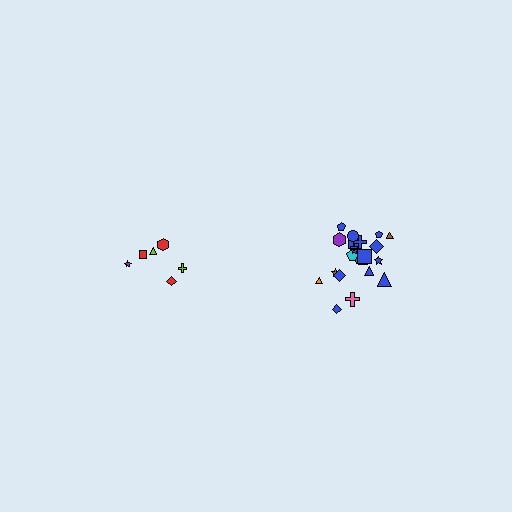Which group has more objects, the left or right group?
The right group.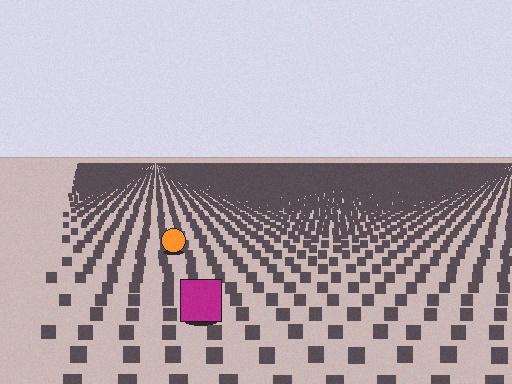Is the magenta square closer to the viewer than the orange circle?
Yes. The magenta square is closer — you can tell from the texture gradient: the ground texture is coarser near it.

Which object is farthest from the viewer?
The orange circle is farthest from the viewer. It appears smaller and the ground texture around it is denser.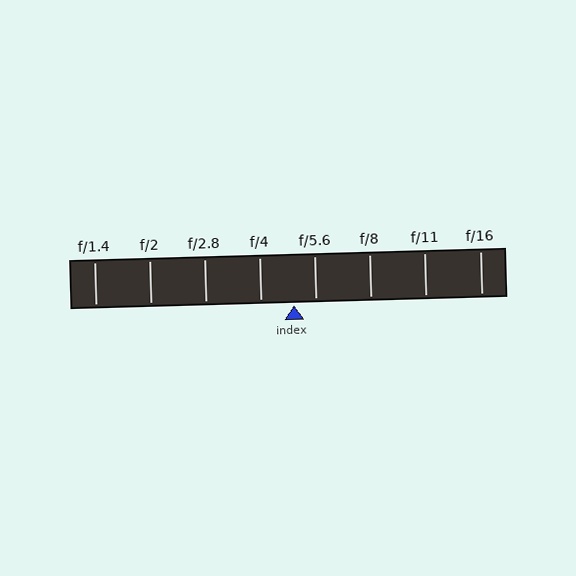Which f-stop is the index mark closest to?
The index mark is closest to f/5.6.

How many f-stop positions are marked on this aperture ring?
There are 8 f-stop positions marked.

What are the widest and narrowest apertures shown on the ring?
The widest aperture shown is f/1.4 and the narrowest is f/16.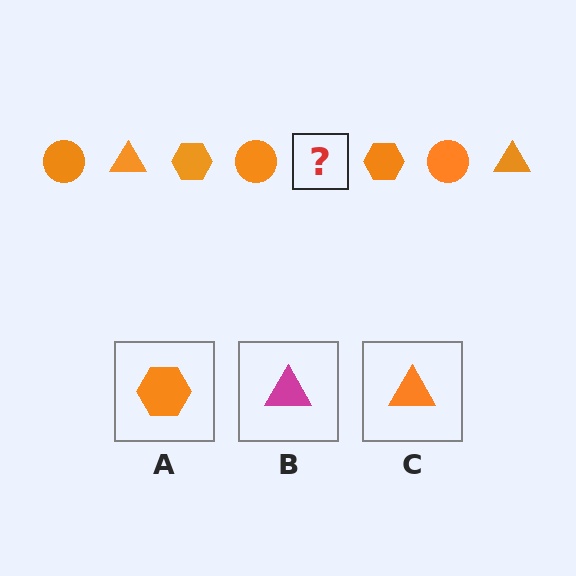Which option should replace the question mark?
Option C.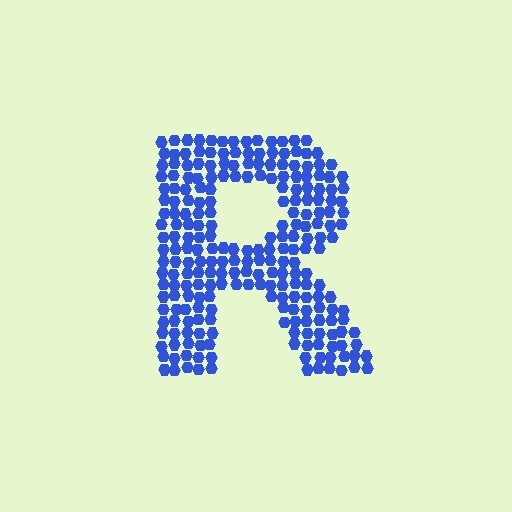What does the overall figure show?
The overall figure shows the letter R.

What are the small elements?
The small elements are hexagons.